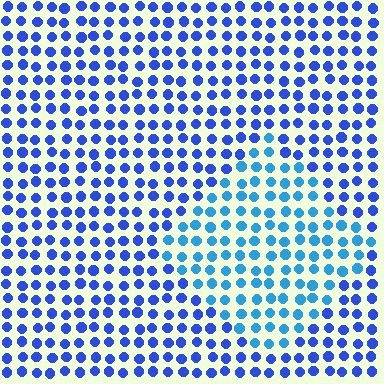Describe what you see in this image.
The image is filled with small blue elements in a uniform arrangement. A diamond-shaped region is visible where the elements are tinted to a slightly different hue, forming a subtle color boundary.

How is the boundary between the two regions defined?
The boundary is defined purely by a slight shift in hue (about 30 degrees). Spacing, size, and orientation are identical on both sides.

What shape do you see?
I see a diamond.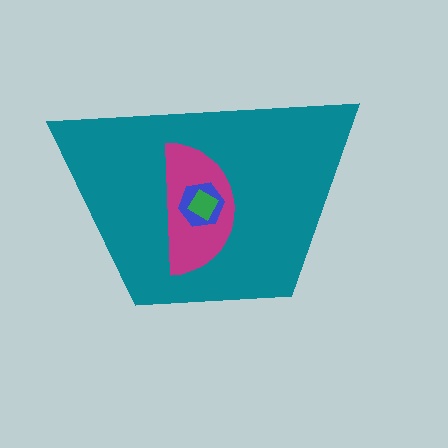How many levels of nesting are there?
4.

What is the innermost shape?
The green diamond.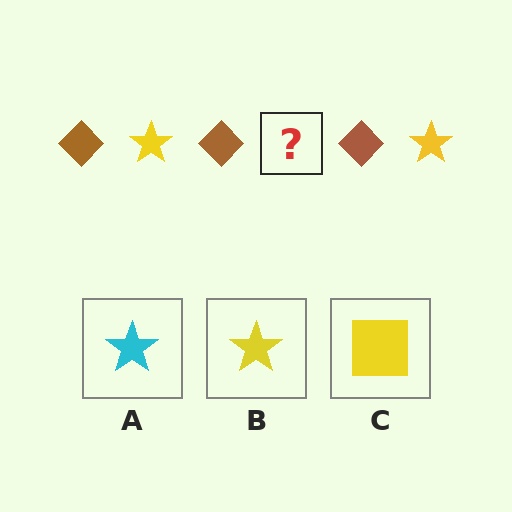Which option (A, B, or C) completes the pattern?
B.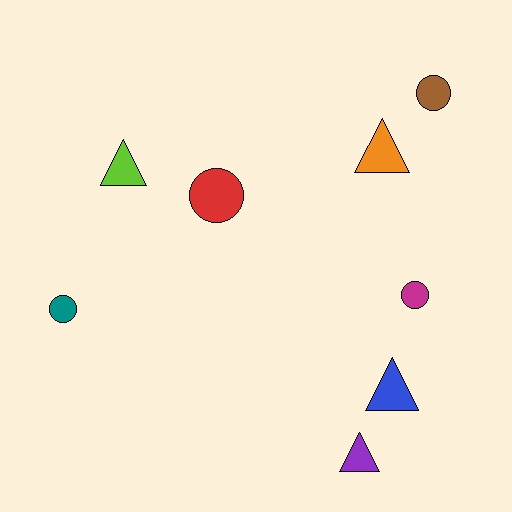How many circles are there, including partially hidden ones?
There are 4 circles.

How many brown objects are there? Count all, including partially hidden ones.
There is 1 brown object.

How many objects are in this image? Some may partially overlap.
There are 8 objects.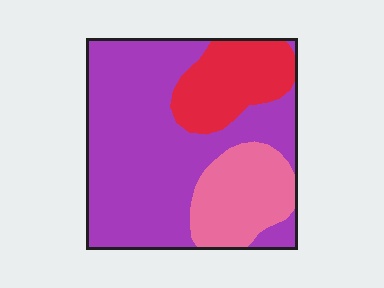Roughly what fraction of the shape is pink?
Pink covers 20% of the shape.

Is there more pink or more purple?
Purple.